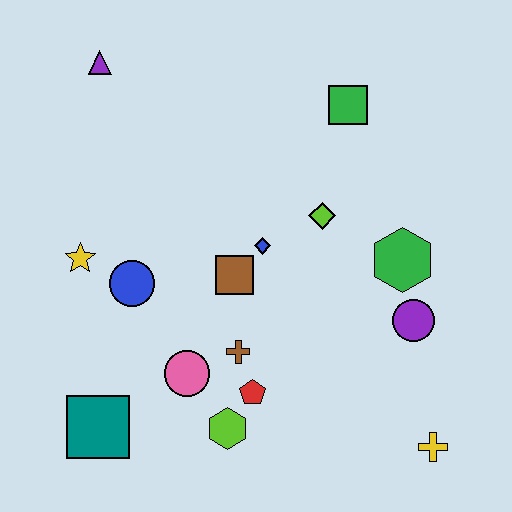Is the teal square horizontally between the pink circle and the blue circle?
No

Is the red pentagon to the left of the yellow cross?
Yes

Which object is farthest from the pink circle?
The purple triangle is farthest from the pink circle.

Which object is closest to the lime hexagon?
The red pentagon is closest to the lime hexagon.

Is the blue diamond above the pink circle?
Yes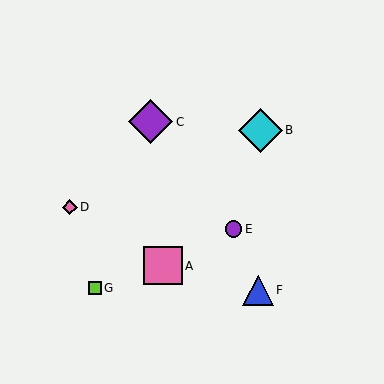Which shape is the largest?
The purple diamond (labeled C) is the largest.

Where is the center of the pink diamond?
The center of the pink diamond is at (70, 207).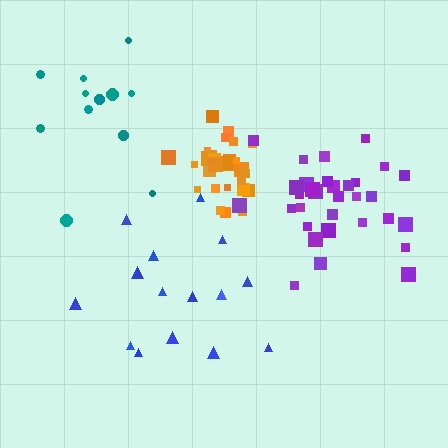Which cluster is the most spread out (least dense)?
Blue.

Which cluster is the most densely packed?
Orange.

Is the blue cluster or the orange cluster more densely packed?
Orange.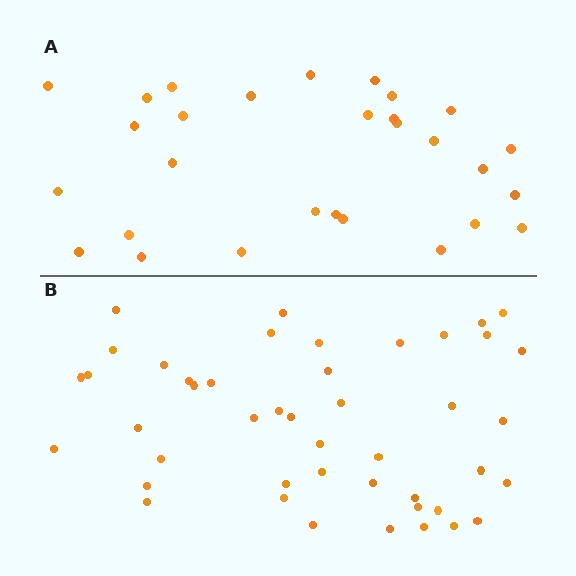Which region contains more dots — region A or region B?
Region B (the bottom region) has more dots.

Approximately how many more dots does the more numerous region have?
Region B has approximately 15 more dots than region A.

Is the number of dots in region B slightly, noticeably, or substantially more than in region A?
Region B has substantially more. The ratio is roughly 1.6 to 1.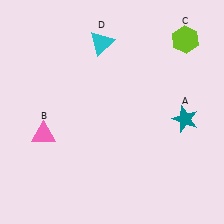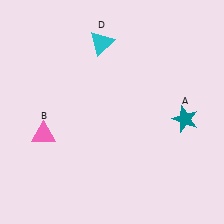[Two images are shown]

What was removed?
The lime hexagon (C) was removed in Image 2.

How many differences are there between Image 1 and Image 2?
There is 1 difference between the two images.